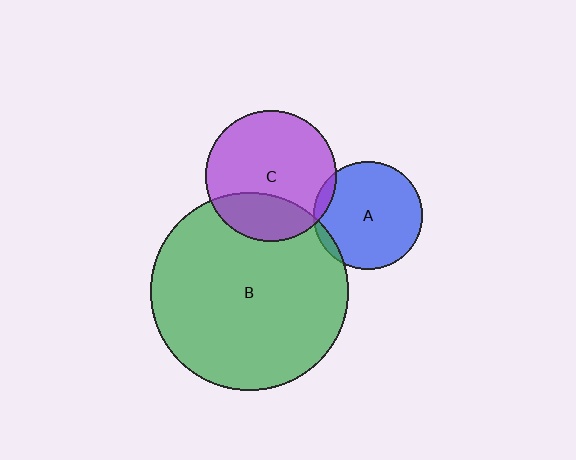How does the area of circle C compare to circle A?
Approximately 1.5 times.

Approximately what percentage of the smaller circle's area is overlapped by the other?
Approximately 5%.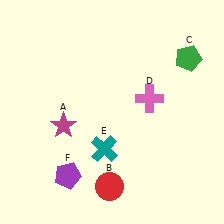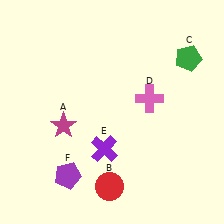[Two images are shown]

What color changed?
The cross (E) changed from teal in Image 1 to purple in Image 2.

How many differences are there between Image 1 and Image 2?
There is 1 difference between the two images.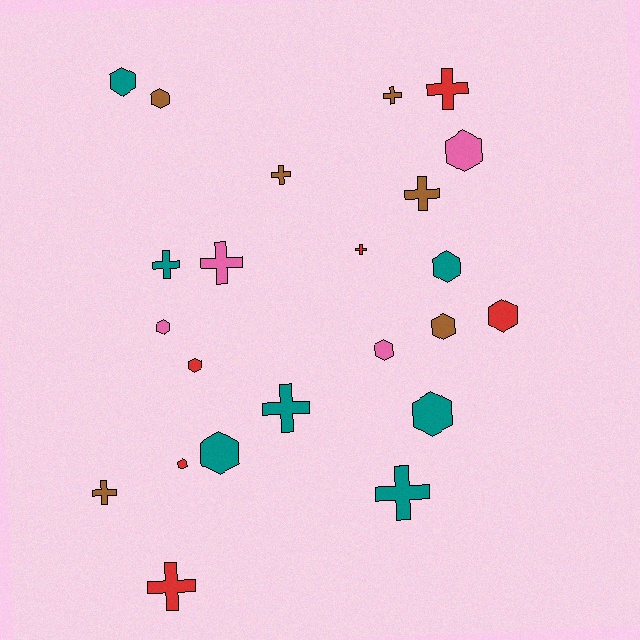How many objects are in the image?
There are 23 objects.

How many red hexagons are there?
There are 3 red hexagons.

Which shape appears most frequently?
Hexagon, with 12 objects.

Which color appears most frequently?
Teal, with 7 objects.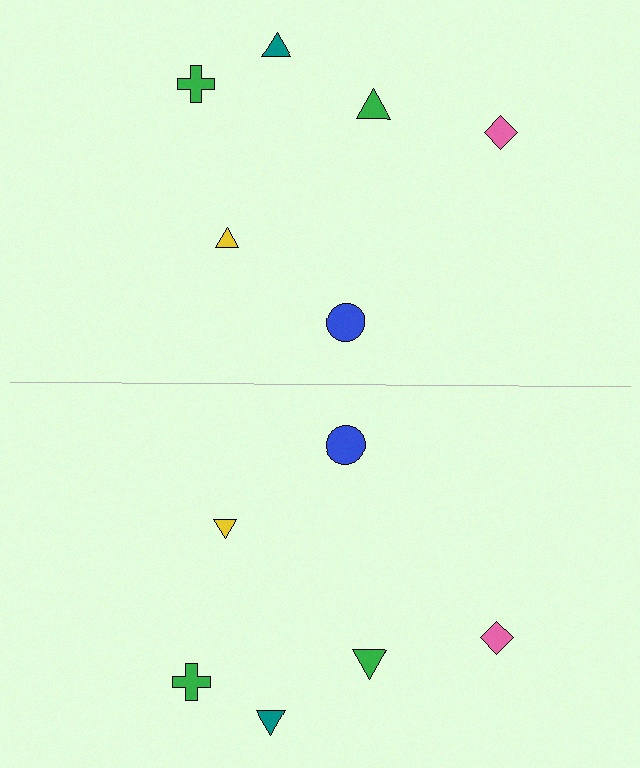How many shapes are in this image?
There are 12 shapes in this image.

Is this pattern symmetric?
Yes, this pattern has bilateral (reflection) symmetry.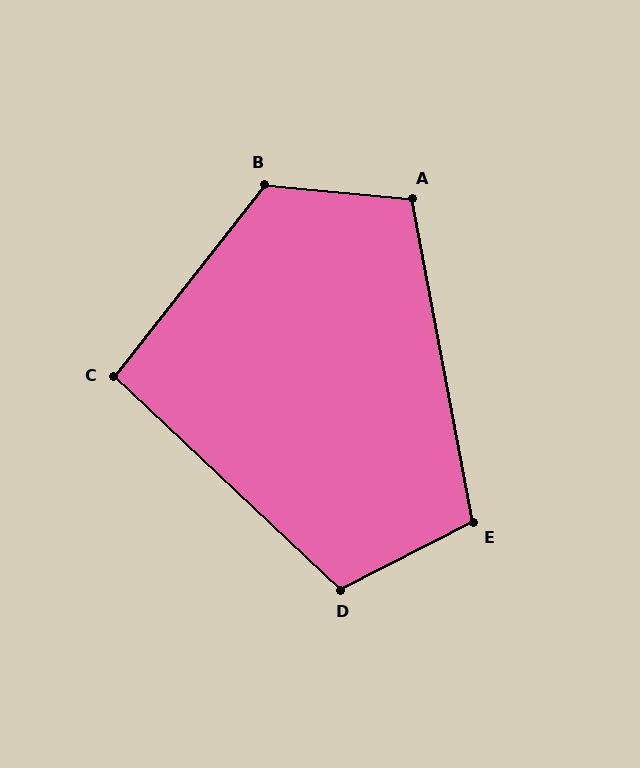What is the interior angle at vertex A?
Approximately 106 degrees (obtuse).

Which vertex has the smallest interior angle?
C, at approximately 95 degrees.